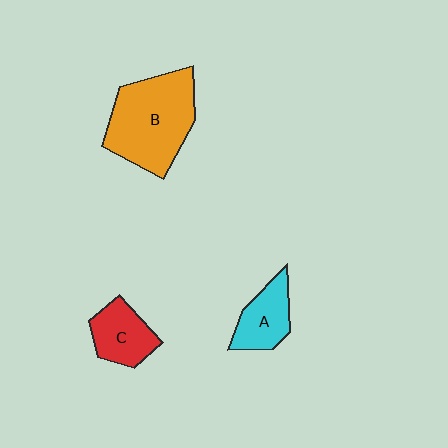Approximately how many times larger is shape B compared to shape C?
Approximately 2.1 times.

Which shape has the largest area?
Shape B (orange).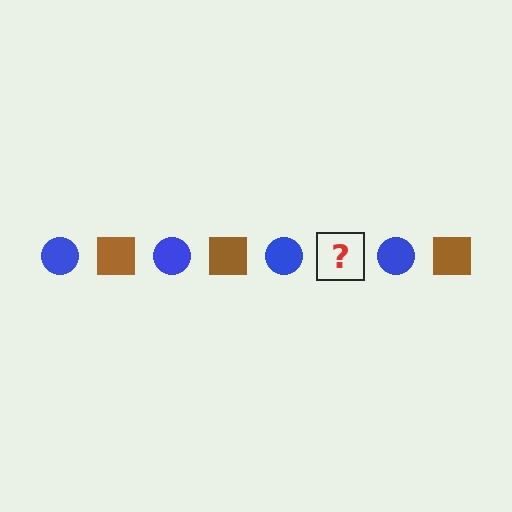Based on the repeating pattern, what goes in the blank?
The blank should be a brown square.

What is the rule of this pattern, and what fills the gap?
The rule is that the pattern alternates between blue circle and brown square. The gap should be filled with a brown square.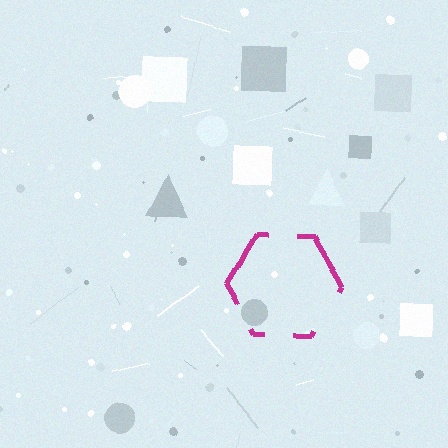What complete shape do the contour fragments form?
The contour fragments form a hexagon.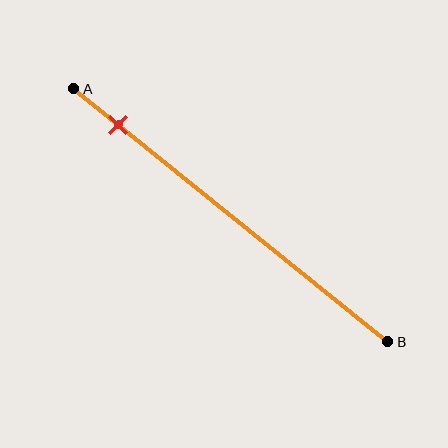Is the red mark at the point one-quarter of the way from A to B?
No, the mark is at about 15% from A, not at the 25% one-quarter point.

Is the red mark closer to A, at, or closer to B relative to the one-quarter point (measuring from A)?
The red mark is closer to point A than the one-quarter point of segment AB.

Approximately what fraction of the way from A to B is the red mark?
The red mark is approximately 15% of the way from A to B.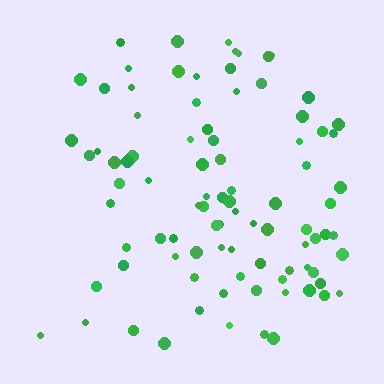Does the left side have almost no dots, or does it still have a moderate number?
Still a moderate number, just noticeably fewer than the right.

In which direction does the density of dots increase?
From left to right, with the right side densest.